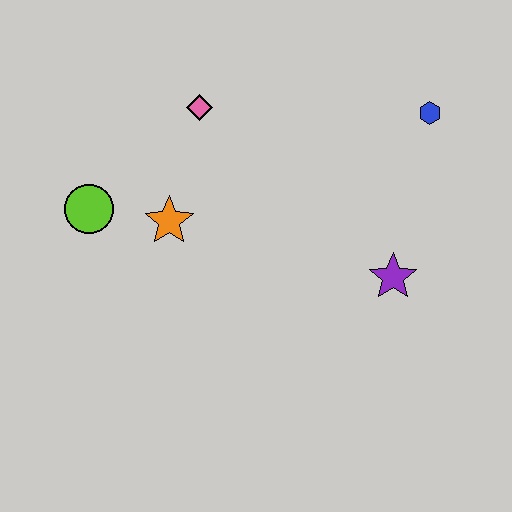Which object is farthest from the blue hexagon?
The lime circle is farthest from the blue hexagon.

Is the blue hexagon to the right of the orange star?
Yes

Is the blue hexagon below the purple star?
No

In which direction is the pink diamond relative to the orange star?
The pink diamond is above the orange star.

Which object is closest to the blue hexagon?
The purple star is closest to the blue hexagon.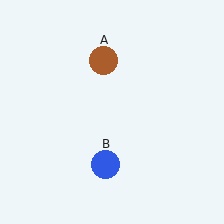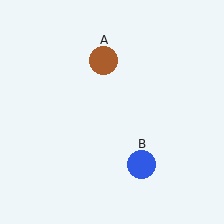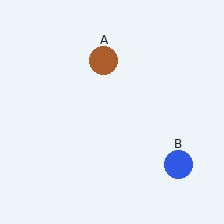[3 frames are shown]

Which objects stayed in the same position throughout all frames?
Brown circle (object A) remained stationary.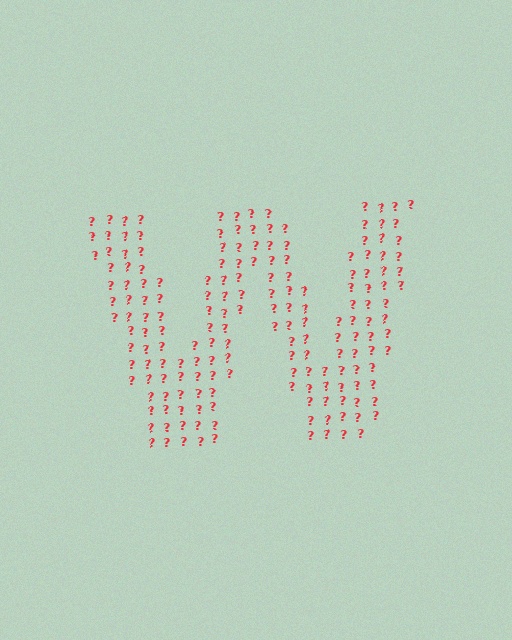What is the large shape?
The large shape is the letter W.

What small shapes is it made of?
It is made of small question marks.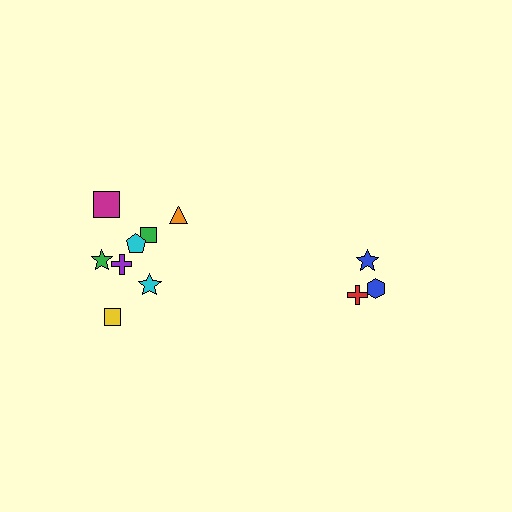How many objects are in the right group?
There are 3 objects.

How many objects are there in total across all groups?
There are 11 objects.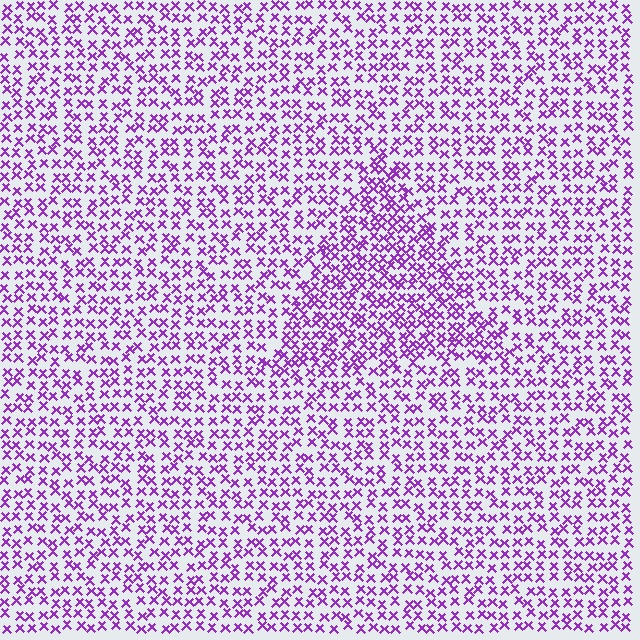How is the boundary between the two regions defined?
The boundary is defined by a change in element density (approximately 1.6x ratio). All elements are the same color, size, and shape.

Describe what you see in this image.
The image contains small purple elements arranged at two different densities. A triangle-shaped region is visible where the elements are more densely packed than the surrounding area.